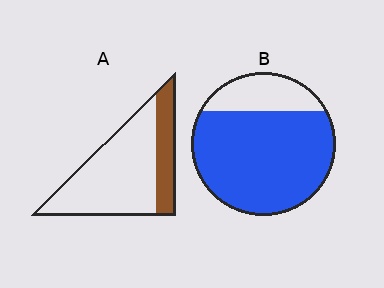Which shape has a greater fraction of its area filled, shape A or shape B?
Shape B.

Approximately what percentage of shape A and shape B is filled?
A is approximately 25% and B is approximately 80%.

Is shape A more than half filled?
No.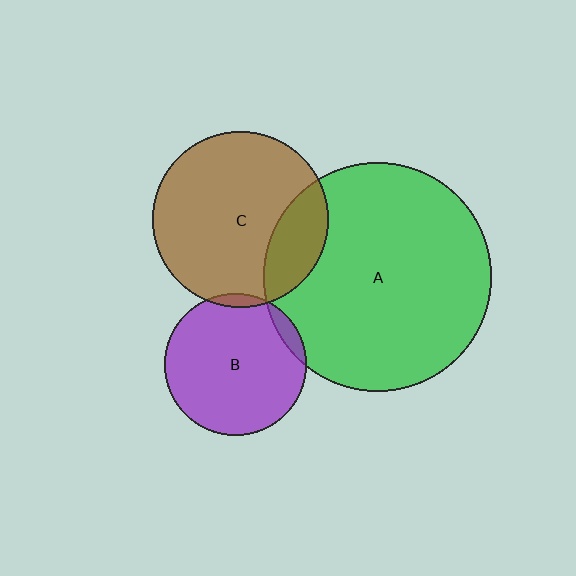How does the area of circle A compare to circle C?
Approximately 1.7 times.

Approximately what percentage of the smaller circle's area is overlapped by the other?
Approximately 5%.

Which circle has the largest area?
Circle A (green).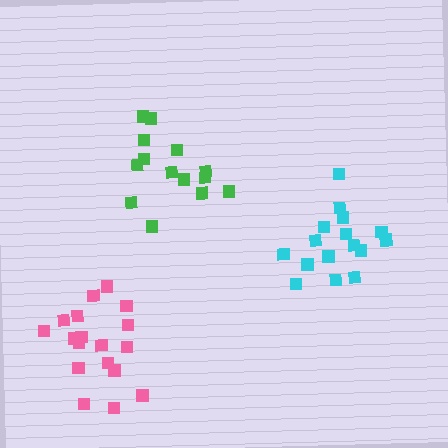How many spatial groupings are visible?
There are 3 spatial groupings.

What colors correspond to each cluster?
The clusters are colored: cyan, green, pink.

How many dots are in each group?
Group 1: 16 dots, Group 2: 14 dots, Group 3: 18 dots (48 total).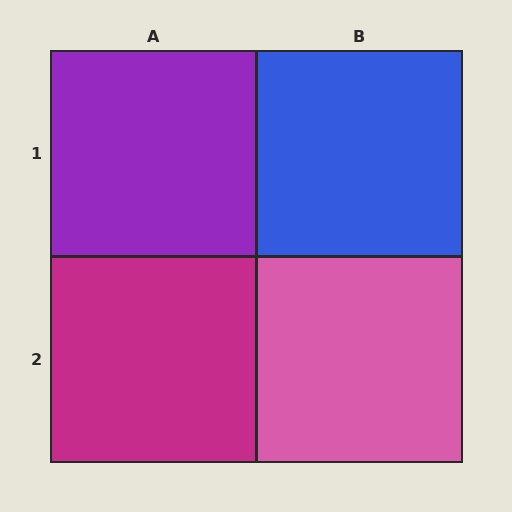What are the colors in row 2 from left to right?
Magenta, pink.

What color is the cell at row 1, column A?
Purple.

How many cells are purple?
1 cell is purple.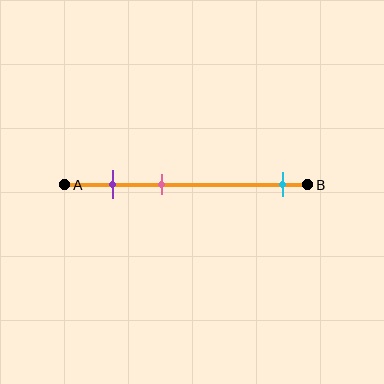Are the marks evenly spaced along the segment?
No, the marks are not evenly spaced.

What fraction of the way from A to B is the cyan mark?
The cyan mark is approximately 90% (0.9) of the way from A to B.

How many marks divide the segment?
There are 3 marks dividing the segment.